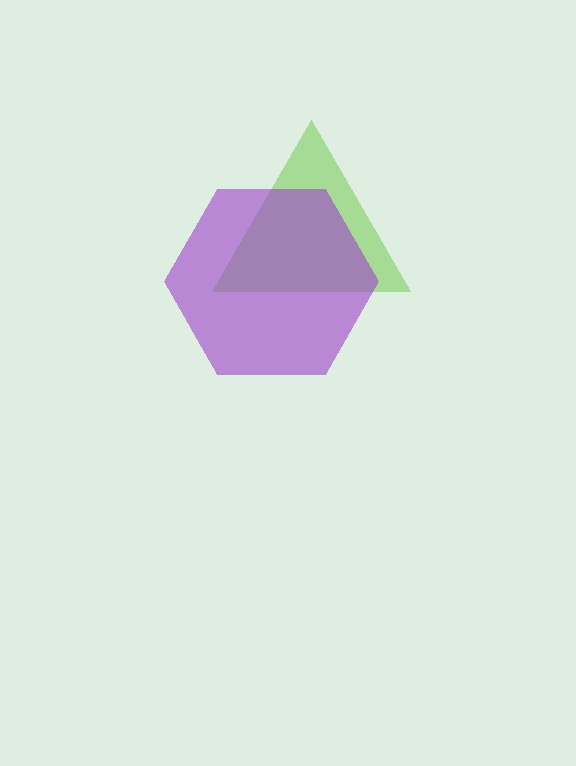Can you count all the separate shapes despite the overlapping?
Yes, there are 2 separate shapes.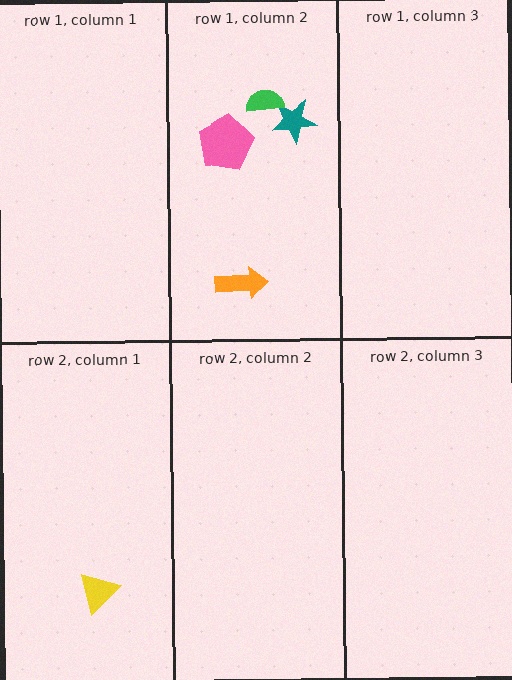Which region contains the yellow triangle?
The row 2, column 1 region.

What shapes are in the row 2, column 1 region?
The yellow triangle.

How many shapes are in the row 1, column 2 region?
4.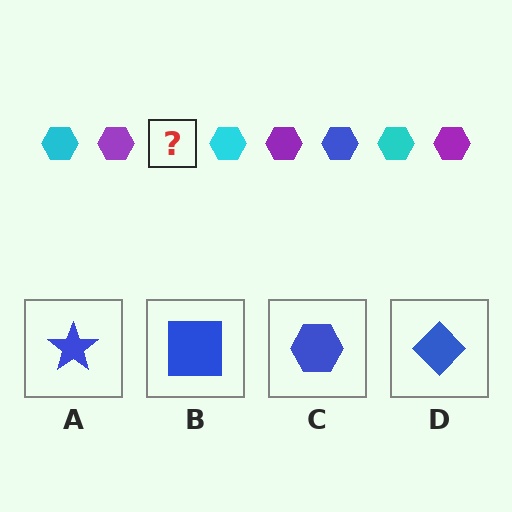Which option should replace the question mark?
Option C.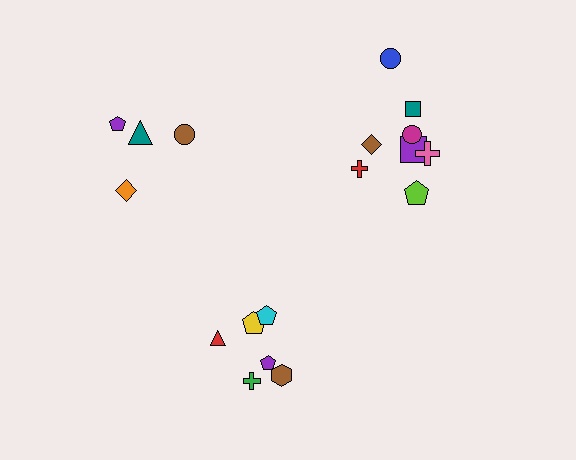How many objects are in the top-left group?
There are 4 objects.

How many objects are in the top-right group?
There are 8 objects.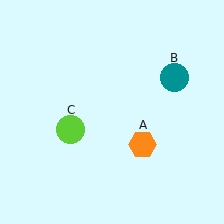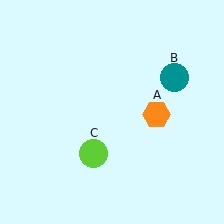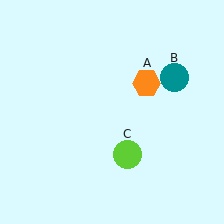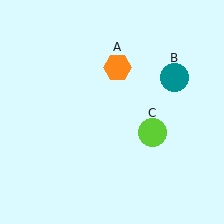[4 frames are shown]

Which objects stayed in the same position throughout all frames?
Teal circle (object B) remained stationary.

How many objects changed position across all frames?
2 objects changed position: orange hexagon (object A), lime circle (object C).